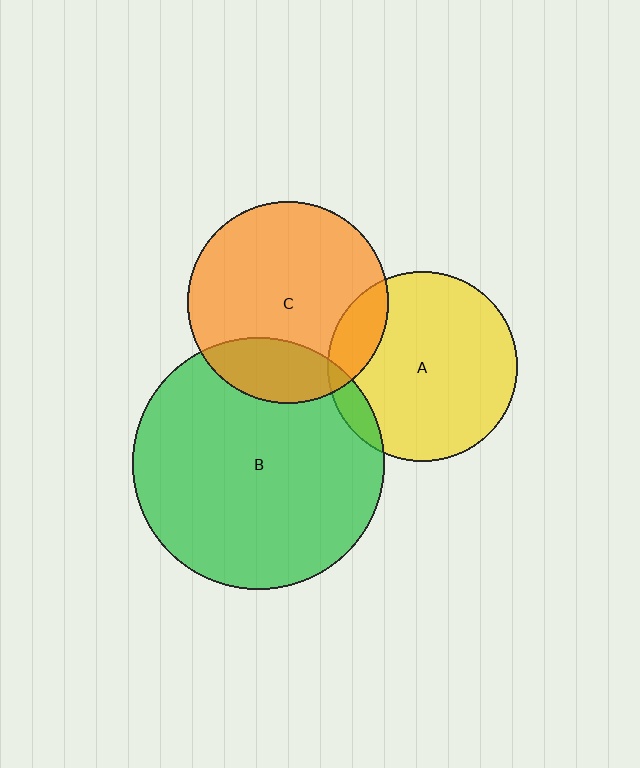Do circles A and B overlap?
Yes.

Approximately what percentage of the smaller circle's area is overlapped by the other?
Approximately 10%.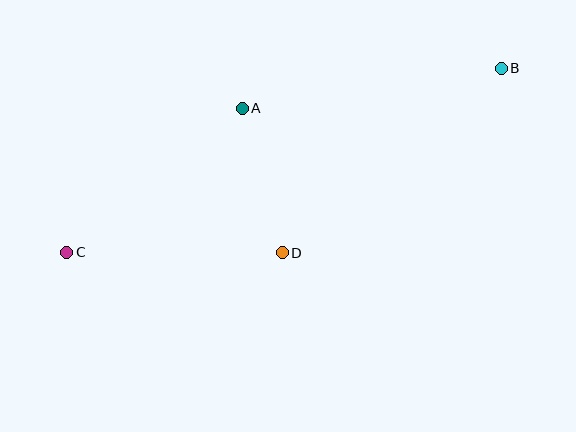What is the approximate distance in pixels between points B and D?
The distance between B and D is approximately 286 pixels.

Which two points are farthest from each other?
Points B and C are farthest from each other.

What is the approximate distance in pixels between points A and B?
The distance between A and B is approximately 262 pixels.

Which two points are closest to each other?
Points A and D are closest to each other.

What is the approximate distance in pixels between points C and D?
The distance between C and D is approximately 215 pixels.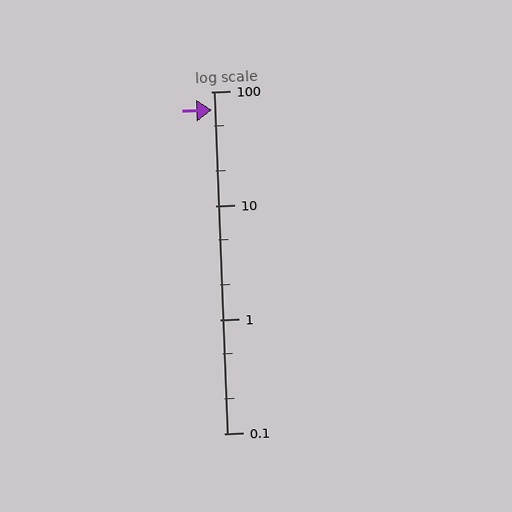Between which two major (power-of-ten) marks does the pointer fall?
The pointer is between 10 and 100.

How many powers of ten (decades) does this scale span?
The scale spans 3 decades, from 0.1 to 100.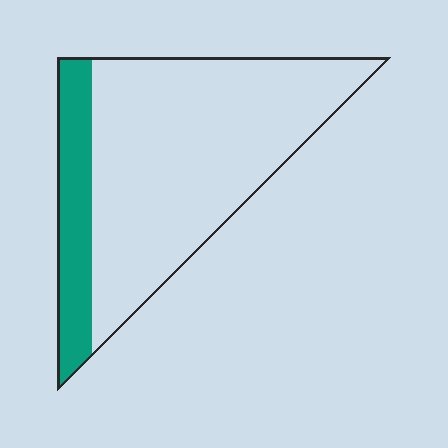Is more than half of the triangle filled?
No.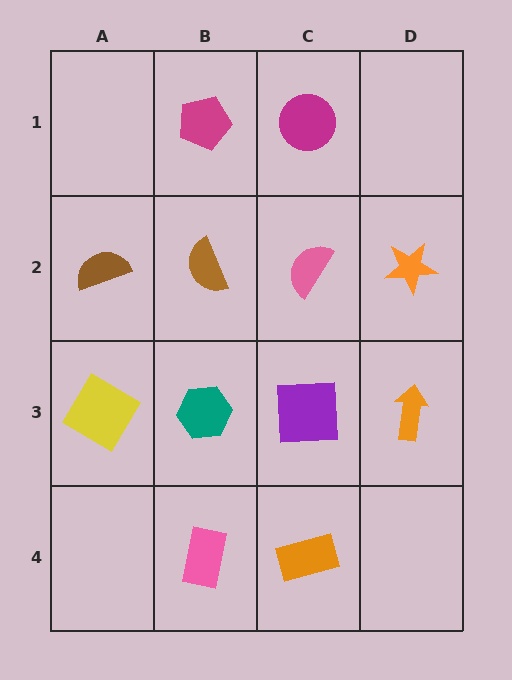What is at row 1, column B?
A magenta pentagon.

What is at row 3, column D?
An orange arrow.